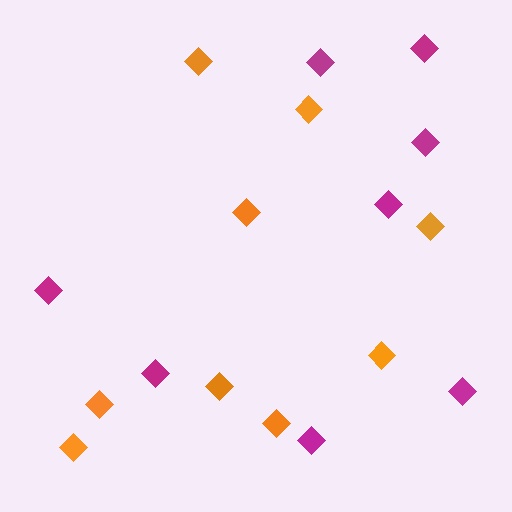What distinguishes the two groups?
There are 2 groups: one group of orange diamonds (9) and one group of magenta diamonds (8).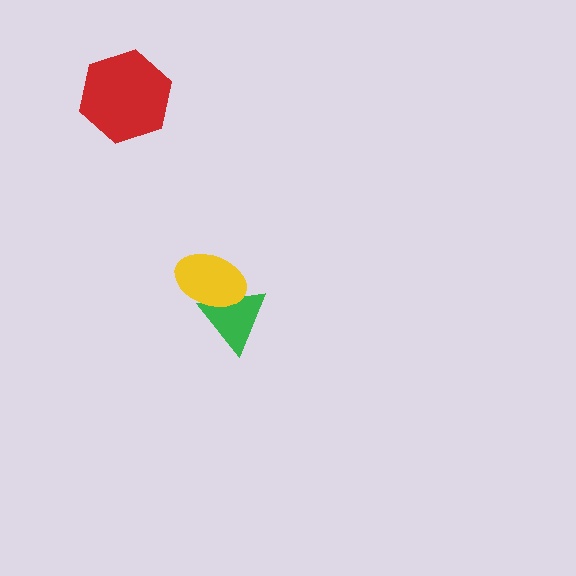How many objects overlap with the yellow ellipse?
1 object overlaps with the yellow ellipse.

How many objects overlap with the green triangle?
1 object overlaps with the green triangle.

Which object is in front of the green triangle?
The yellow ellipse is in front of the green triangle.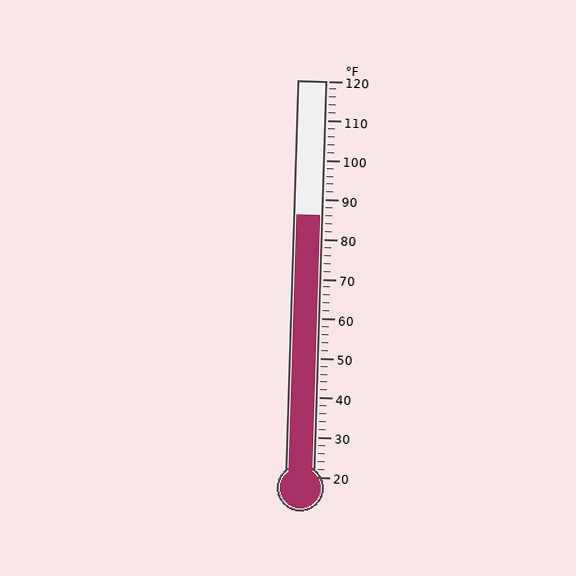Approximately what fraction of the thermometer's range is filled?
The thermometer is filled to approximately 65% of its range.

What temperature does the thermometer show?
The thermometer shows approximately 86°F.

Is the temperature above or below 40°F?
The temperature is above 40°F.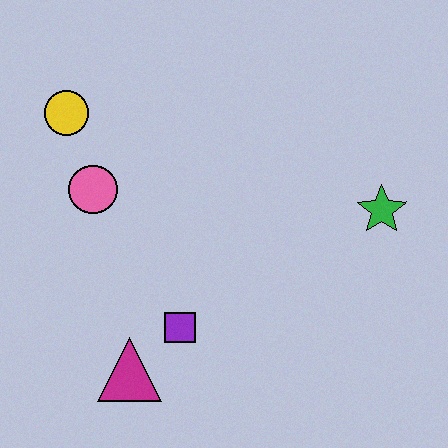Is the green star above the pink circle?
No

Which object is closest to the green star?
The purple square is closest to the green star.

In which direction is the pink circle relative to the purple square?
The pink circle is above the purple square.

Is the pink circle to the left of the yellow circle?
No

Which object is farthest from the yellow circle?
The green star is farthest from the yellow circle.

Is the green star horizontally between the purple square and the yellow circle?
No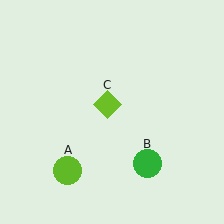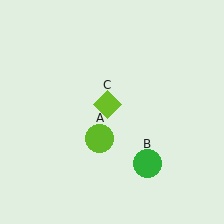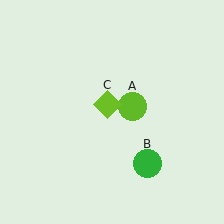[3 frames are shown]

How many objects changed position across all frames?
1 object changed position: lime circle (object A).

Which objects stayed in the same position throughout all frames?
Green circle (object B) and lime diamond (object C) remained stationary.